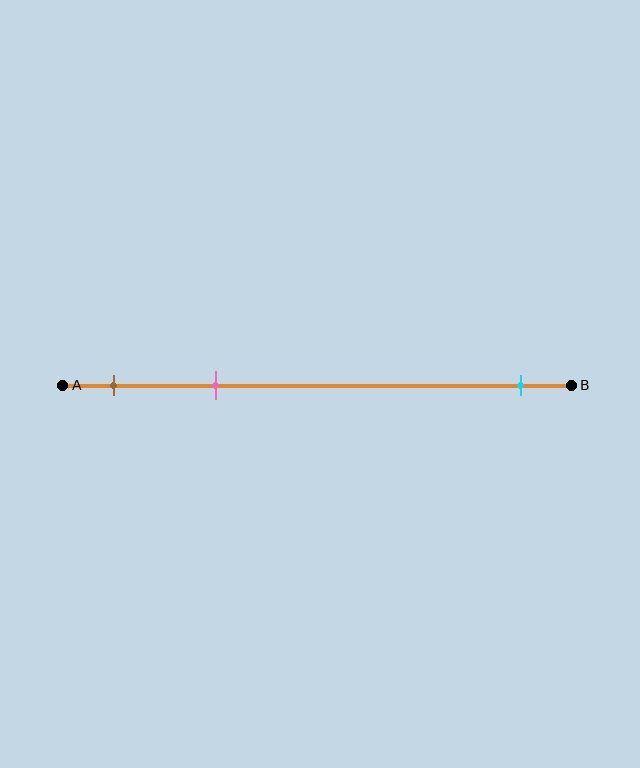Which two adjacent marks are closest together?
The brown and pink marks are the closest adjacent pair.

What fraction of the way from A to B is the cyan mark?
The cyan mark is approximately 90% (0.9) of the way from A to B.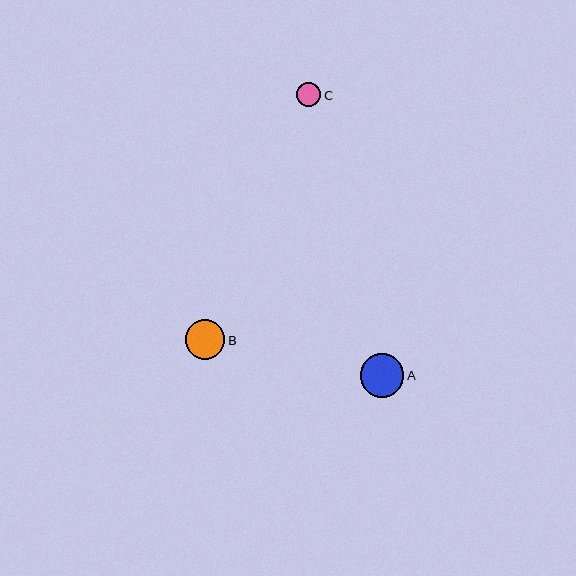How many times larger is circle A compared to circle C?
Circle A is approximately 1.8 times the size of circle C.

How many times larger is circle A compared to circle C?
Circle A is approximately 1.8 times the size of circle C.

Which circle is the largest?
Circle A is the largest with a size of approximately 44 pixels.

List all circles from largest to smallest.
From largest to smallest: A, B, C.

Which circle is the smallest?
Circle C is the smallest with a size of approximately 25 pixels.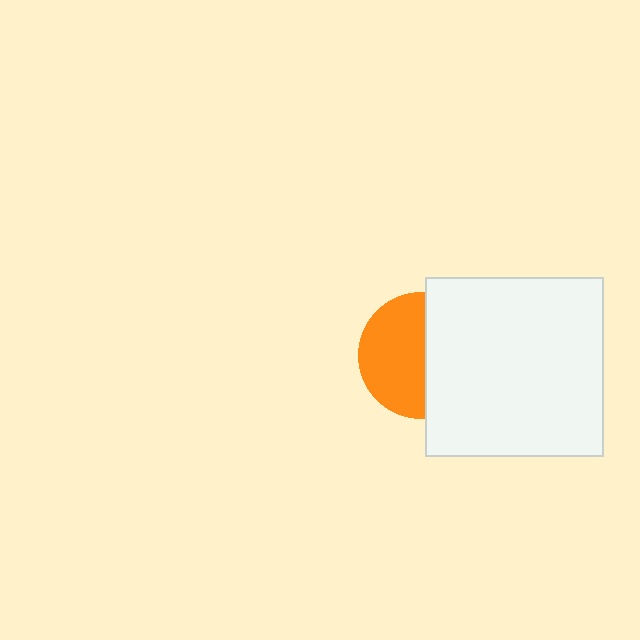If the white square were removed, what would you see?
You would see the complete orange circle.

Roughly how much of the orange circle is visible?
About half of it is visible (roughly 54%).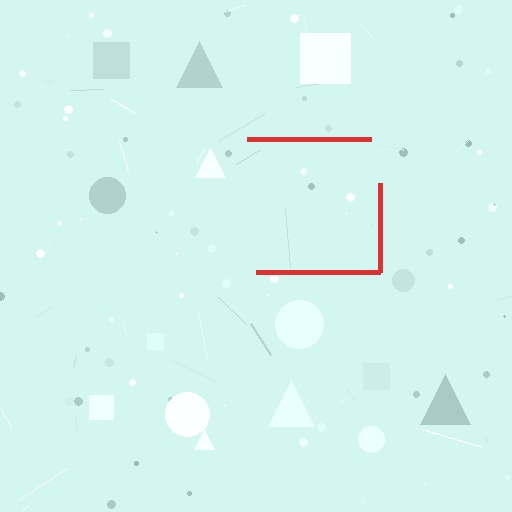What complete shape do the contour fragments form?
The contour fragments form a square.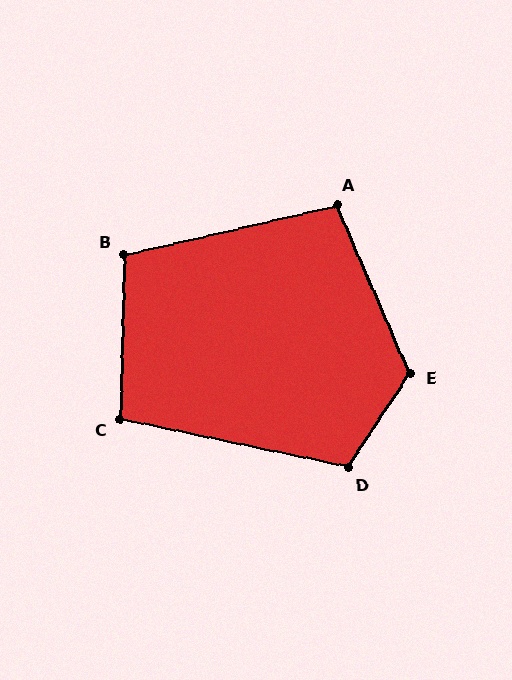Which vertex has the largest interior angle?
E, at approximately 123 degrees.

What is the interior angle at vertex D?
Approximately 111 degrees (obtuse).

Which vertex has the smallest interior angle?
A, at approximately 100 degrees.